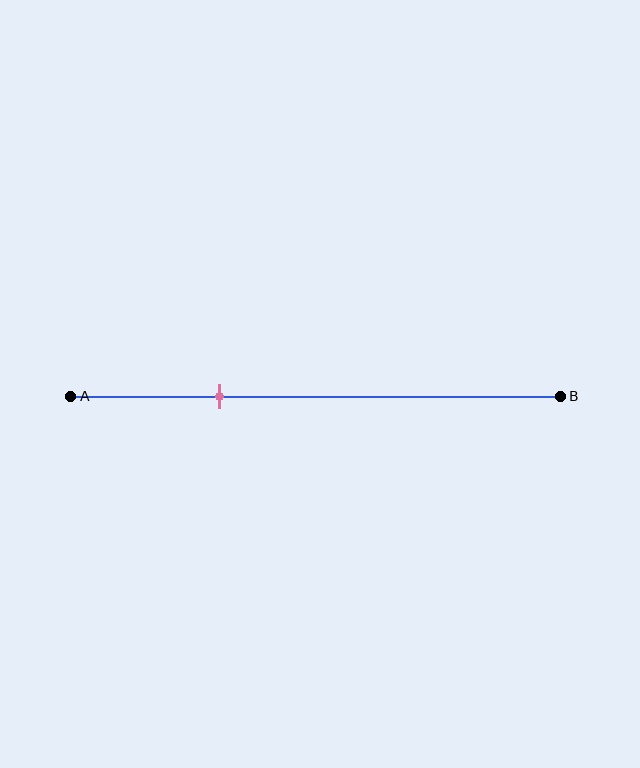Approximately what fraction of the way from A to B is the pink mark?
The pink mark is approximately 30% of the way from A to B.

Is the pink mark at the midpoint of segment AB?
No, the mark is at about 30% from A, not at the 50% midpoint.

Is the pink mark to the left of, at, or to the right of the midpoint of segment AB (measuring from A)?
The pink mark is to the left of the midpoint of segment AB.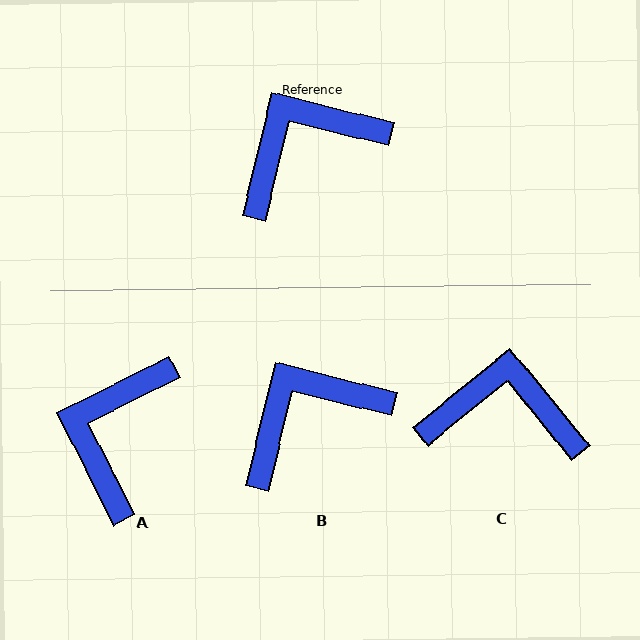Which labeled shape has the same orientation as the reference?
B.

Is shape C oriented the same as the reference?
No, it is off by about 37 degrees.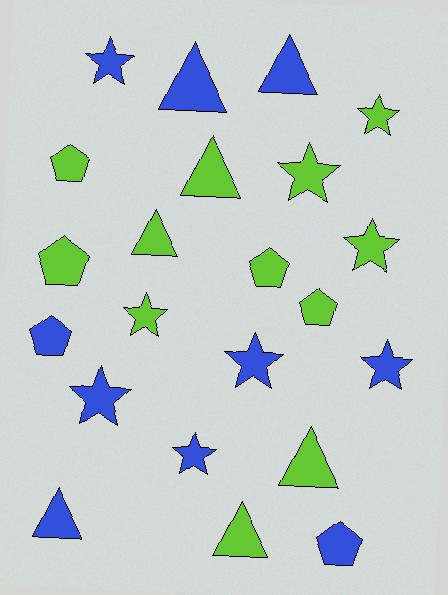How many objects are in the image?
There are 22 objects.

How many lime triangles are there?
There are 4 lime triangles.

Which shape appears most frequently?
Star, with 9 objects.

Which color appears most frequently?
Lime, with 12 objects.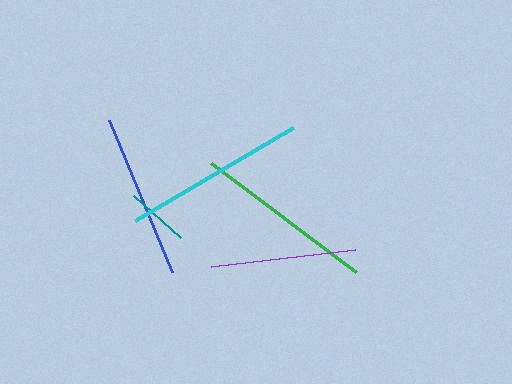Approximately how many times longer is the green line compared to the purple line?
The green line is approximately 1.2 times the length of the purple line.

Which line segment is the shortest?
The teal line is the shortest at approximately 63 pixels.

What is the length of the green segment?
The green segment is approximately 181 pixels long.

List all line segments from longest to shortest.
From longest to shortest: cyan, green, blue, purple, teal.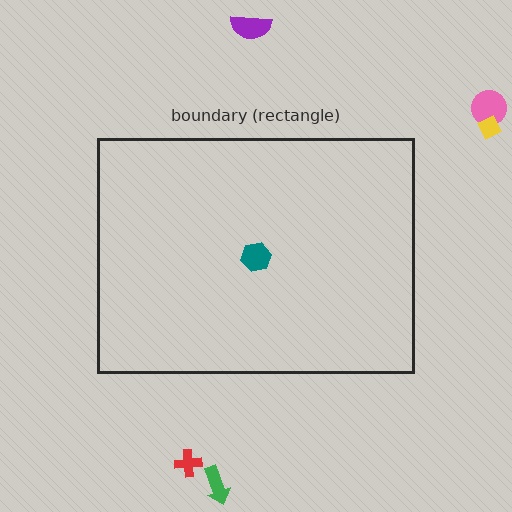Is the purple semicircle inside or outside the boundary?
Outside.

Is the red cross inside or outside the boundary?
Outside.